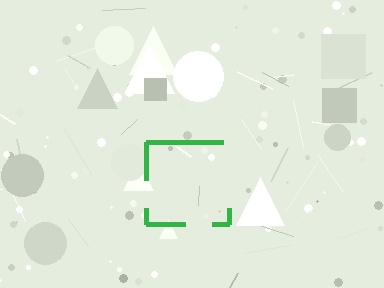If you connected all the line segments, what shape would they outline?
They would outline a square.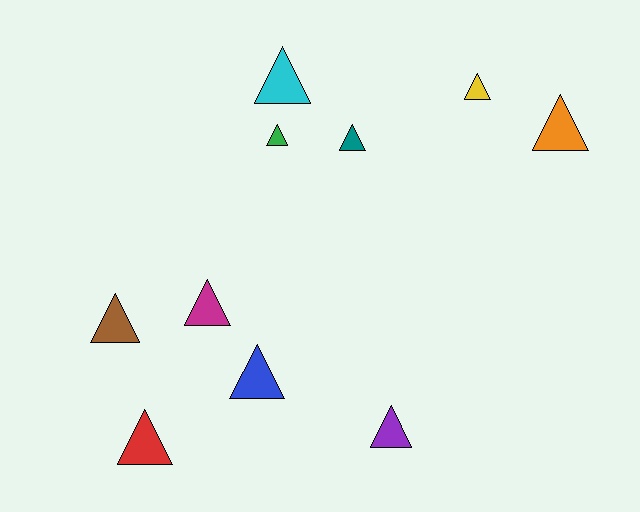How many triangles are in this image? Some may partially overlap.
There are 10 triangles.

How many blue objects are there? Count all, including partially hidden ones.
There is 1 blue object.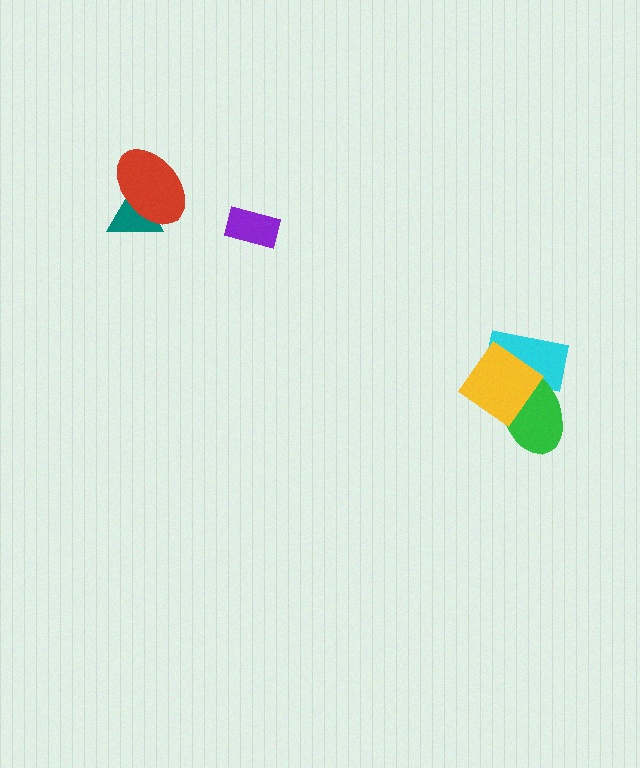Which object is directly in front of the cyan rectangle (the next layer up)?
The green ellipse is directly in front of the cyan rectangle.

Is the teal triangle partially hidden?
Yes, it is partially covered by another shape.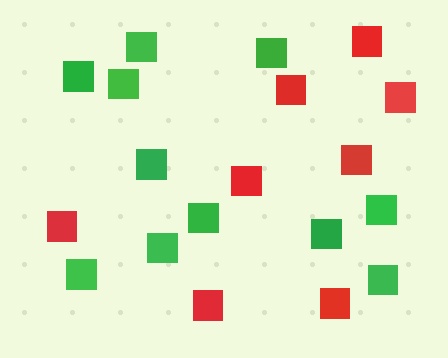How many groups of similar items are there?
There are 2 groups: one group of green squares (11) and one group of red squares (8).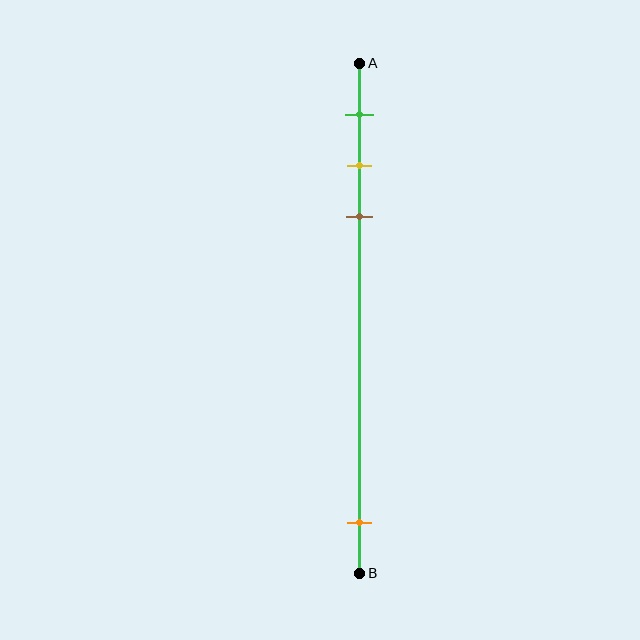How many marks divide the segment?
There are 4 marks dividing the segment.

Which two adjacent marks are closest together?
The yellow and brown marks are the closest adjacent pair.